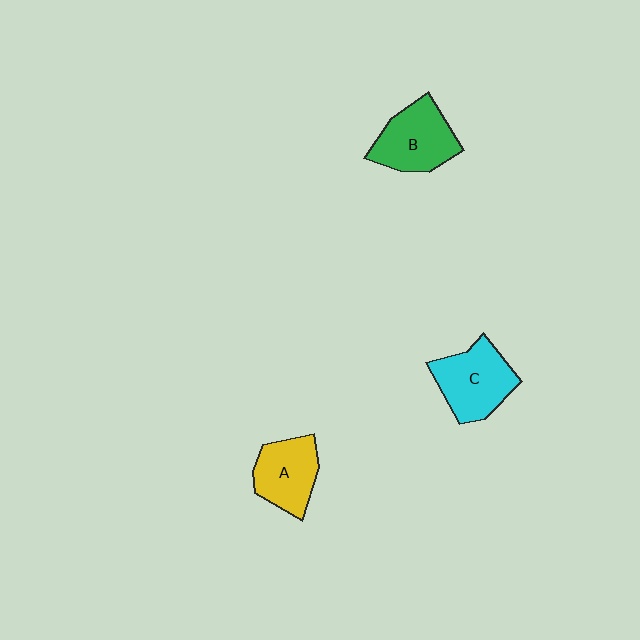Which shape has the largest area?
Shape C (cyan).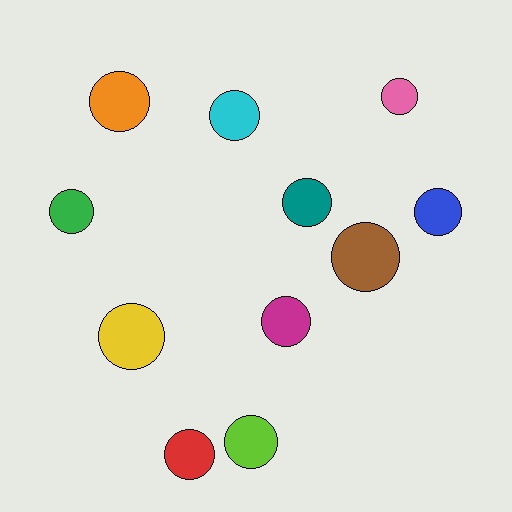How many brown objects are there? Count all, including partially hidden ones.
There is 1 brown object.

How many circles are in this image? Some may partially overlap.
There are 11 circles.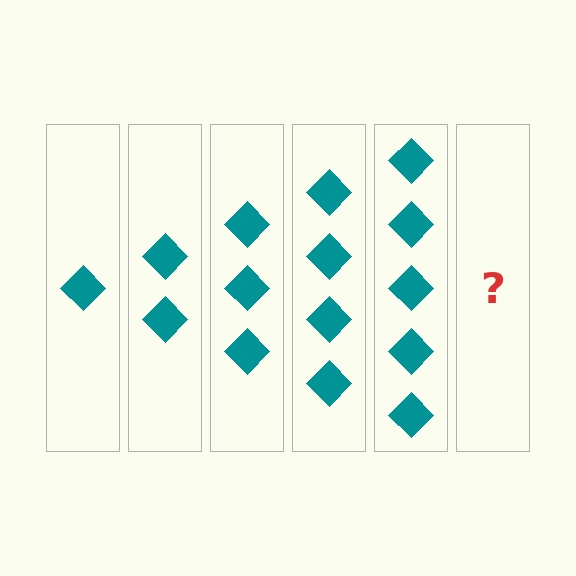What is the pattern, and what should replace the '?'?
The pattern is that each step adds one more diamond. The '?' should be 6 diamonds.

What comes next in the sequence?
The next element should be 6 diamonds.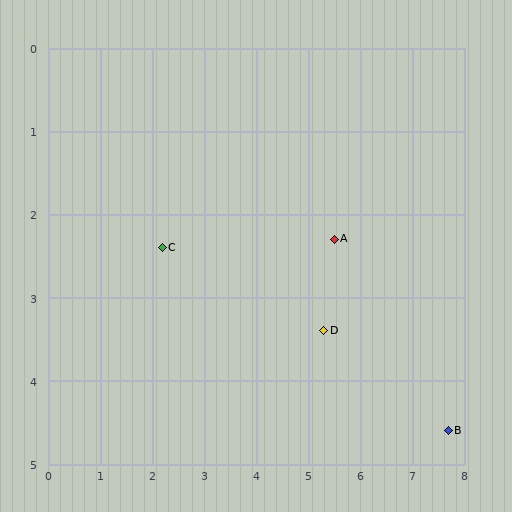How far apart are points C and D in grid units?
Points C and D are about 3.3 grid units apart.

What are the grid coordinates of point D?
Point D is at approximately (5.3, 3.4).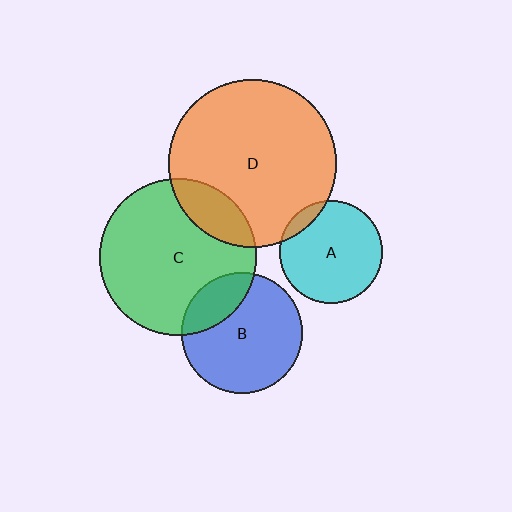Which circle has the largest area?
Circle D (orange).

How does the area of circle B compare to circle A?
Approximately 1.4 times.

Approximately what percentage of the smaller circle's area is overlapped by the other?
Approximately 15%.